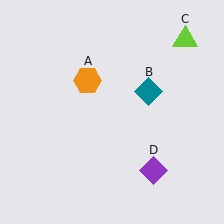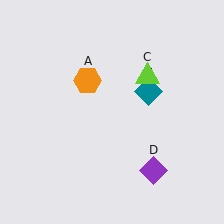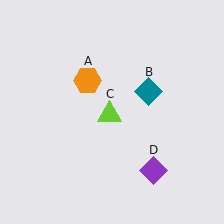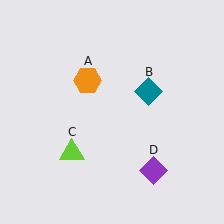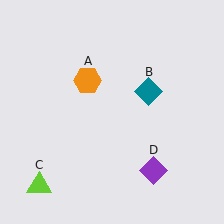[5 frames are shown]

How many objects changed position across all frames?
1 object changed position: lime triangle (object C).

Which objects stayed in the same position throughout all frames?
Orange hexagon (object A) and teal diamond (object B) and purple diamond (object D) remained stationary.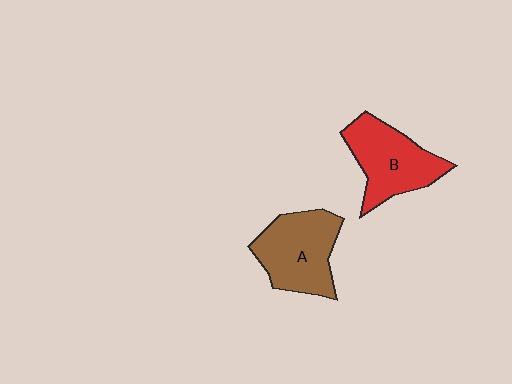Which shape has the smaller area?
Shape B (red).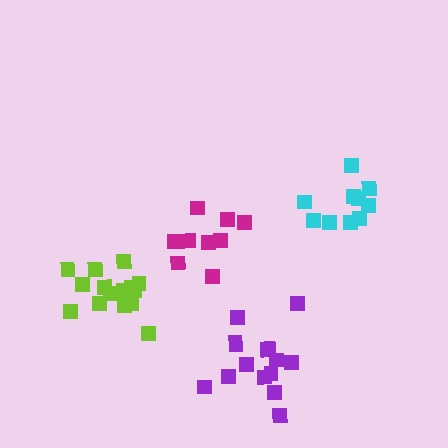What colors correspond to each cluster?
The clusters are colored: cyan, magenta, lime, purple.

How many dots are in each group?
Group 1: 10 dots, Group 2: 9 dots, Group 3: 15 dots, Group 4: 15 dots (49 total).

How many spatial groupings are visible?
There are 4 spatial groupings.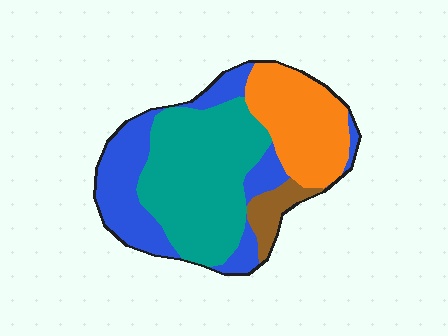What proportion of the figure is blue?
Blue covers 29% of the figure.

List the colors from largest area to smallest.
From largest to smallest: teal, blue, orange, brown.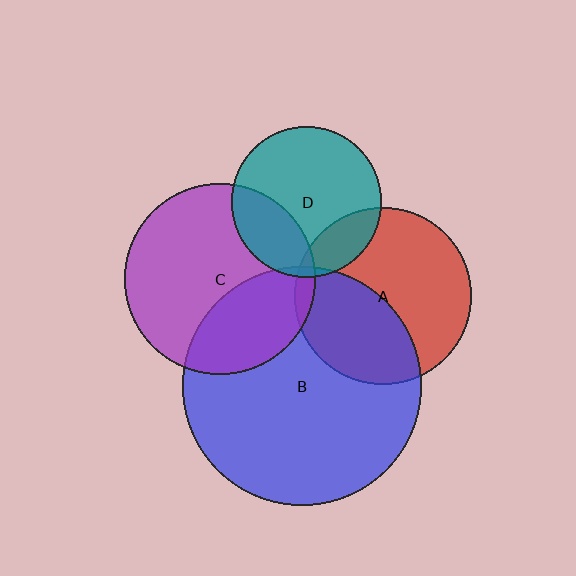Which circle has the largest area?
Circle B (blue).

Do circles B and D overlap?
Yes.